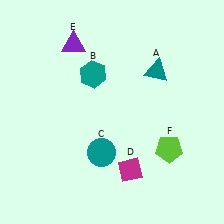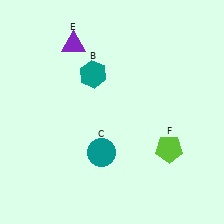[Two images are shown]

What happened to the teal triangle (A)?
The teal triangle (A) was removed in Image 2. It was in the top-right area of Image 1.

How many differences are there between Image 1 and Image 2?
There are 2 differences between the two images.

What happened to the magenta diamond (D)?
The magenta diamond (D) was removed in Image 2. It was in the bottom-right area of Image 1.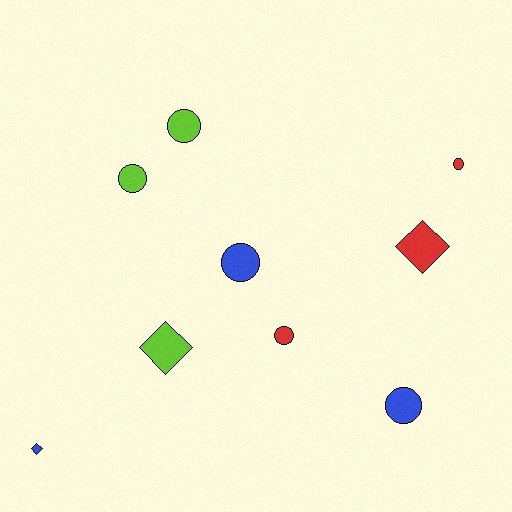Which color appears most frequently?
Blue, with 3 objects.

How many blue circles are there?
There are 2 blue circles.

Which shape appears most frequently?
Circle, with 6 objects.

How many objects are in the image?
There are 9 objects.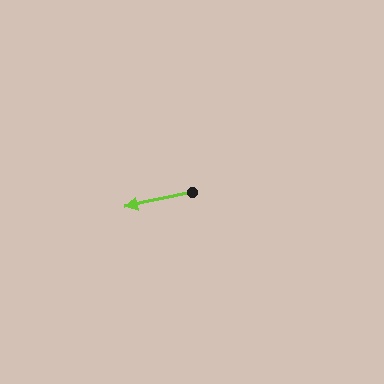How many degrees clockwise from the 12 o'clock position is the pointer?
Approximately 258 degrees.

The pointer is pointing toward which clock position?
Roughly 9 o'clock.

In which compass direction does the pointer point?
West.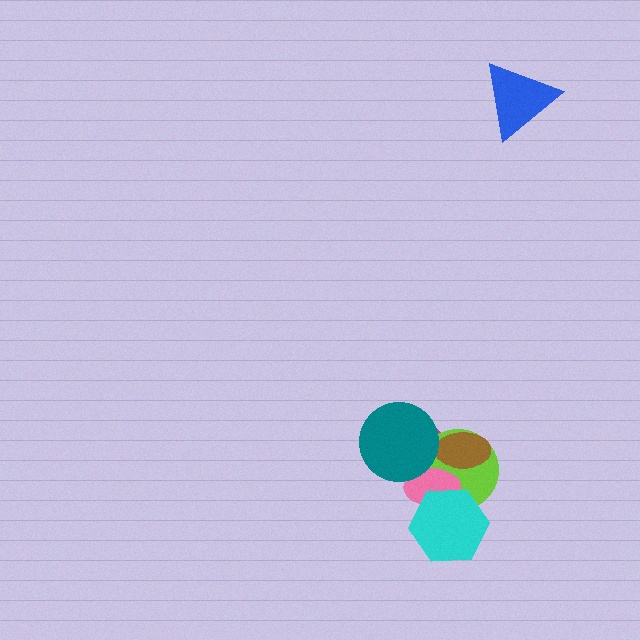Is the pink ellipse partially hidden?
Yes, it is partially covered by another shape.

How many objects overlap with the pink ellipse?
5 objects overlap with the pink ellipse.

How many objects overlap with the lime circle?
5 objects overlap with the lime circle.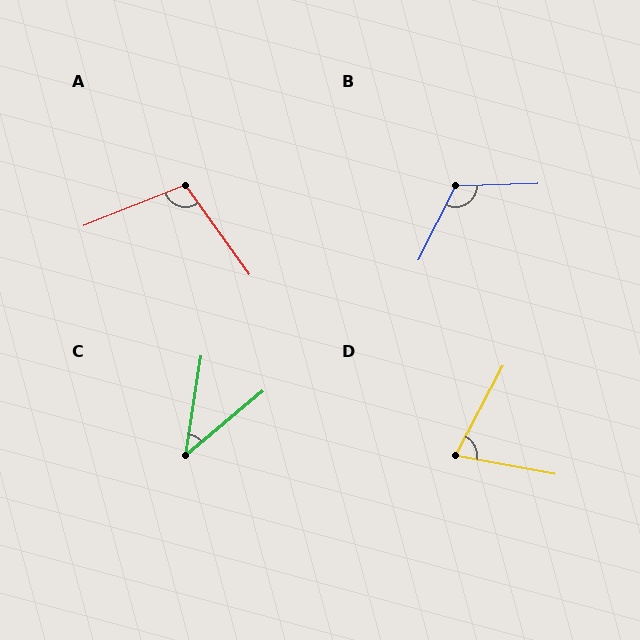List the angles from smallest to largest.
C (41°), D (73°), A (104°), B (119°).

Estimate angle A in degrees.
Approximately 104 degrees.